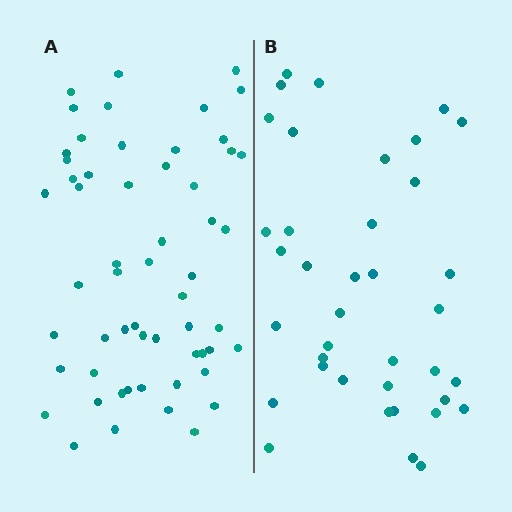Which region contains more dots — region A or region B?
Region A (the left region) has more dots.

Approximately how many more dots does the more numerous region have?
Region A has approximately 20 more dots than region B.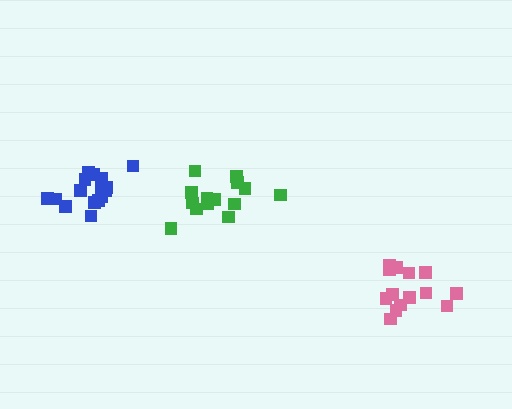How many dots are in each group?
Group 1: 14 dots, Group 2: 14 dots, Group 3: 16 dots (44 total).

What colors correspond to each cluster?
The clusters are colored: pink, green, blue.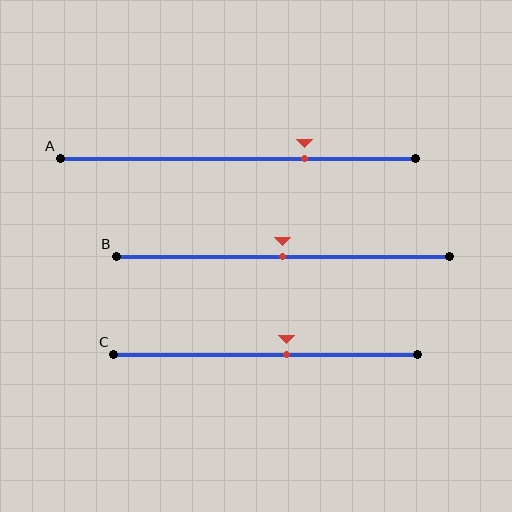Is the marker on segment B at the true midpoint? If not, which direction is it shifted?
Yes, the marker on segment B is at the true midpoint.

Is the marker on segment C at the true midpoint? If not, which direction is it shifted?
No, the marker on segment C is shifted to the right by about 7% of the segment length.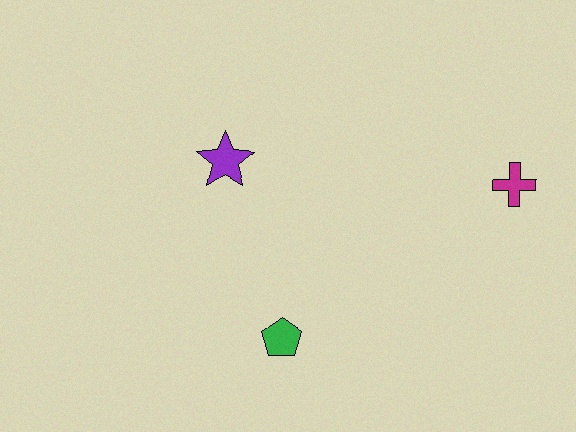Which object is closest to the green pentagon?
The purple star is closest to the green pentagon.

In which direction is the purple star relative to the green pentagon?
The purple star is above the green pentagon.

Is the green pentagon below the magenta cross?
Yes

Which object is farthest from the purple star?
The magenta cross is farthest from the purple star.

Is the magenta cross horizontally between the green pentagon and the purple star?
No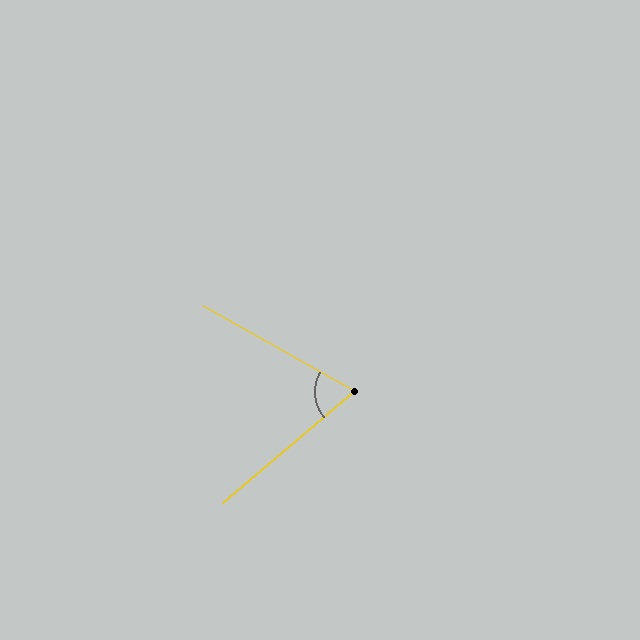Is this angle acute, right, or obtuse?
It is acute.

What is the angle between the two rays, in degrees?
Approximately 70 degrees.